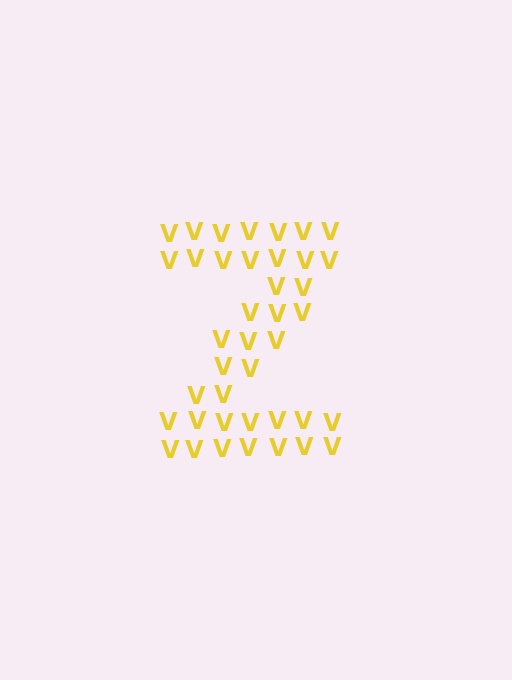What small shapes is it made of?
It is made of small letter V's.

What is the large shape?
The large shape is the letter Z.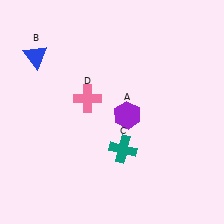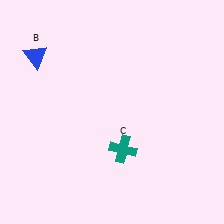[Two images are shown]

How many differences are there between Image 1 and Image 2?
There are 2 differences between the two images.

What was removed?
The purple hexagon (A), the pink cross (D) were removed in Image 2.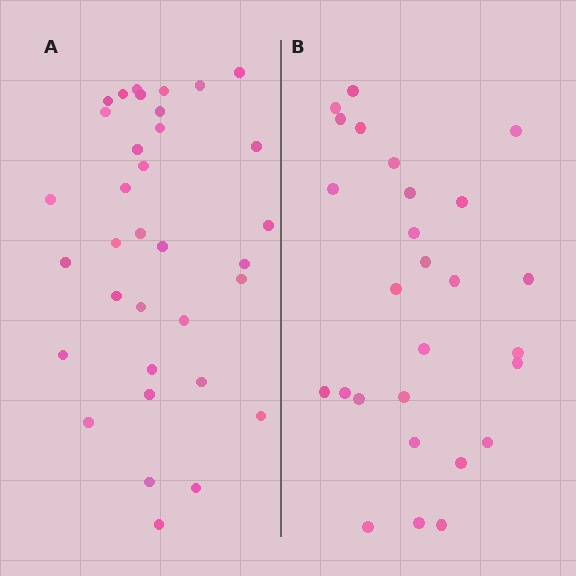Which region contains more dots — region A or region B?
Region A (the left region) has more dots.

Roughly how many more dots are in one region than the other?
Region A has roughly 8 or so more dots than region B.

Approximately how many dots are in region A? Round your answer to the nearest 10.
About 30 dots. (The exact count is 34, which rounds to 30.)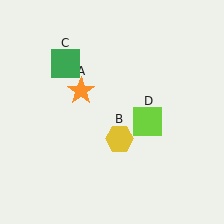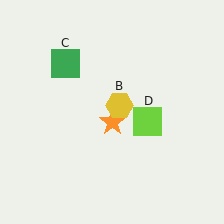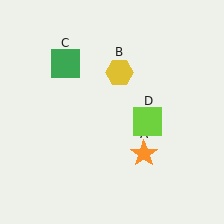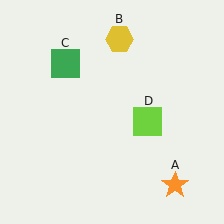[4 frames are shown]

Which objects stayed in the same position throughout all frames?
Green square (object C) and lime square (object D) remained stationary.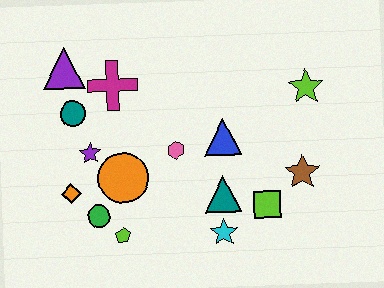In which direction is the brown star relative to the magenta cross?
The brown star is to the right of the magenta cross.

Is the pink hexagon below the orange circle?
No